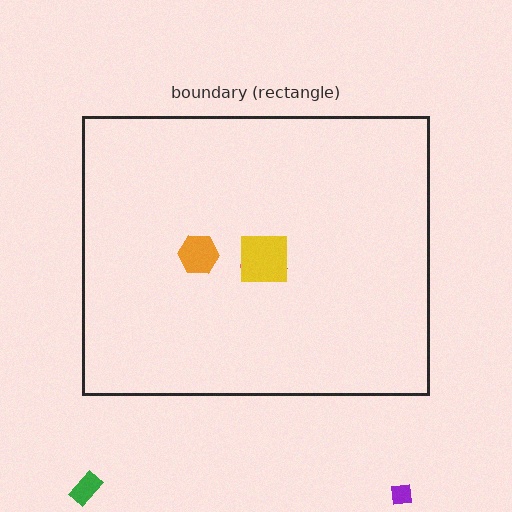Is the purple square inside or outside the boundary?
Outside.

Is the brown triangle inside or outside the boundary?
Inside.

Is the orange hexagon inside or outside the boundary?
Inside.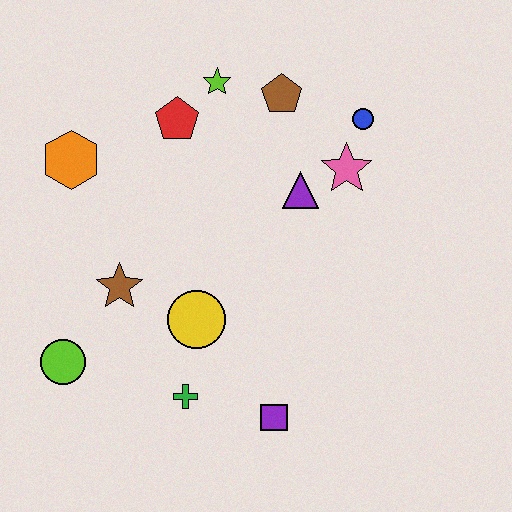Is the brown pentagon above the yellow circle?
Yes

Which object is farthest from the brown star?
The blue circle is farthest from the brown star.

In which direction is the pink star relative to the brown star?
The pink star is to the right of the brown star.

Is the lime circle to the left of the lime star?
Yes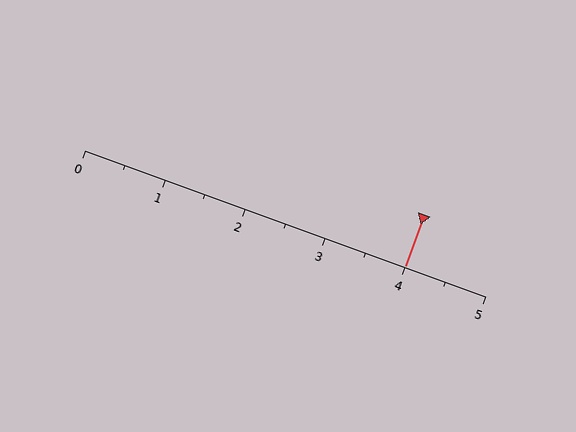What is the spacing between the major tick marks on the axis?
The major ticks are spaced 1 apart.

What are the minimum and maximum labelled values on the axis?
The axis runs from 0 to 5.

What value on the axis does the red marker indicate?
The marker indicates approximately 4.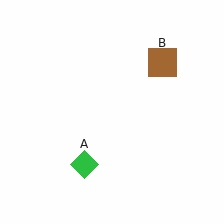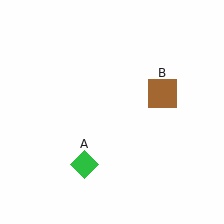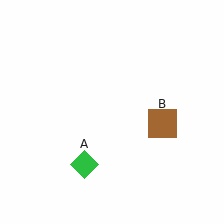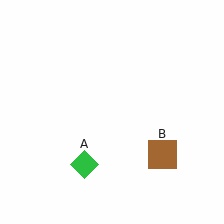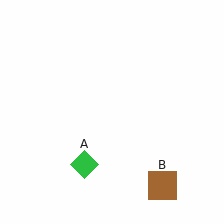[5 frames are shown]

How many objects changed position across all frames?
1 object changed position: brown square (object B).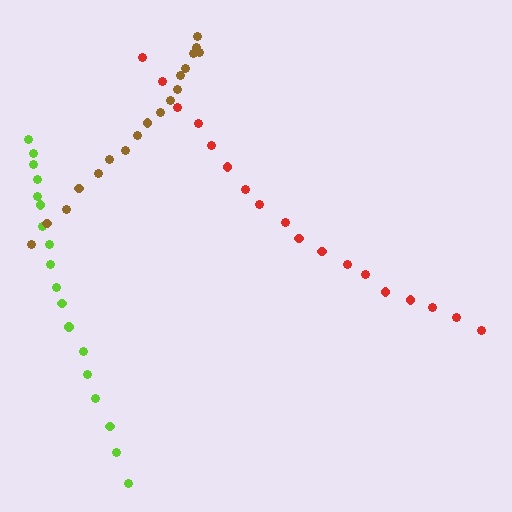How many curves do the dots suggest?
There are 3 distinct paths.